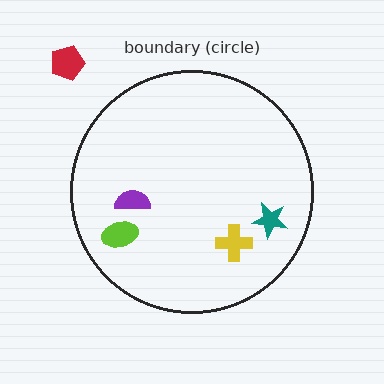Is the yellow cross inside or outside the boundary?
Inside.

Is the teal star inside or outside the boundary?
Inside.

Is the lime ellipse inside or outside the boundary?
Inside.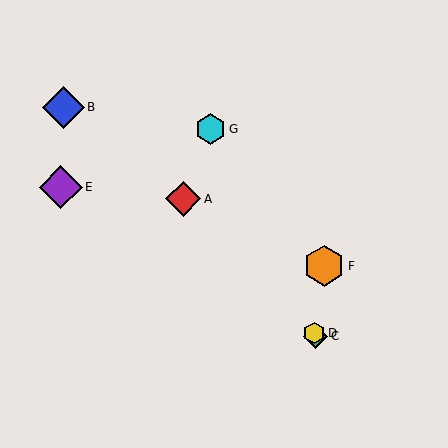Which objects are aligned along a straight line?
Objects C, D, G are aligned along a straight line.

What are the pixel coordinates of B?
Object B is at (63, 107).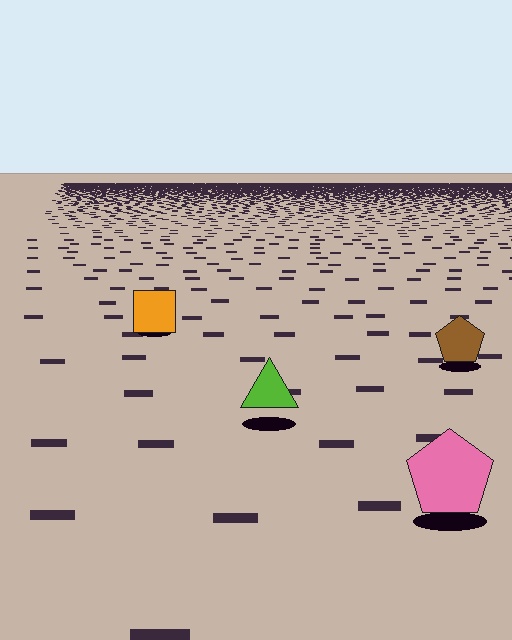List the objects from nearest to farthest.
From nearest to farthest: the pink pentagon, the lime triangle, the brown pentagon, the orange square.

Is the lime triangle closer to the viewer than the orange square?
Yes. The lime triangle is closer — you can tell from the texture gradient: the ground texture is coarser near it.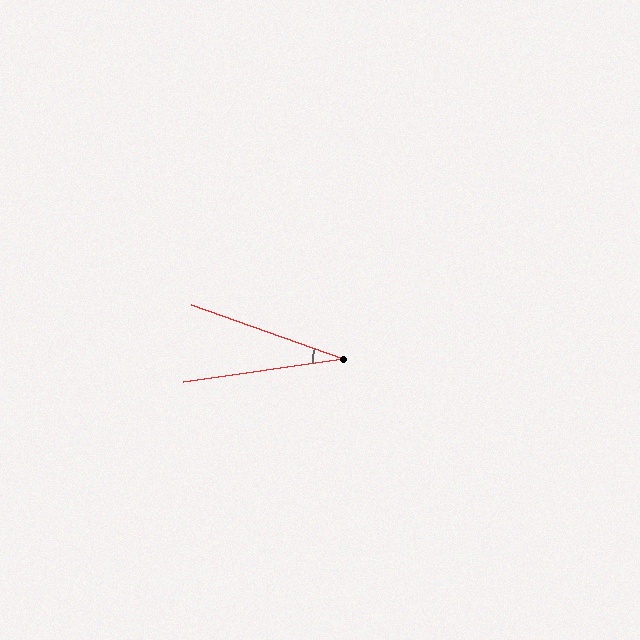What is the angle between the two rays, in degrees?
Approximately 28 degrees.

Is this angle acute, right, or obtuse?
It is acute.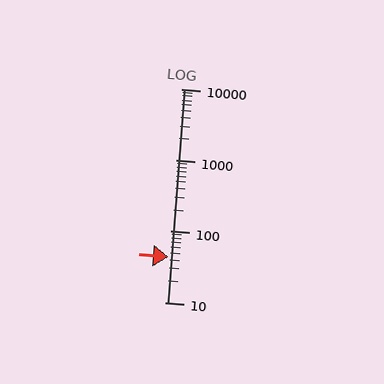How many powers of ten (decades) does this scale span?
The scale spans 3 decades, from 10 to 10000.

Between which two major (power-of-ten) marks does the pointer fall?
The pointer is between 10 and 100.